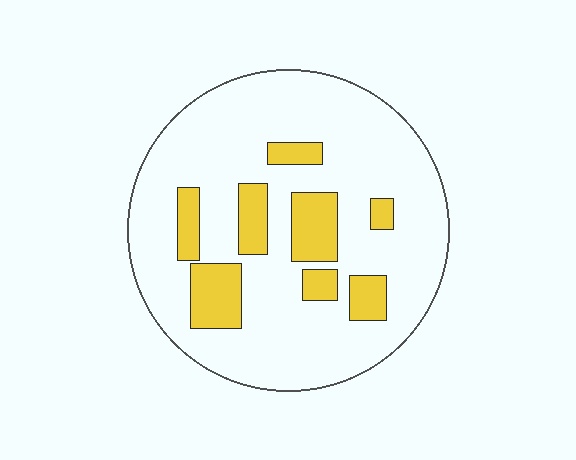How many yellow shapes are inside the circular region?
8.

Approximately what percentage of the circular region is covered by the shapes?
Approximately 20%.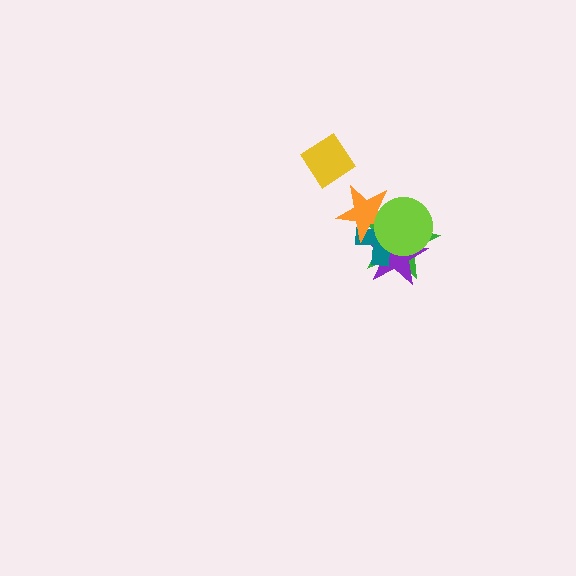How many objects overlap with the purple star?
4 objects overlap with the purple star.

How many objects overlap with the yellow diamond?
0 objects overlap with the yellow diamond.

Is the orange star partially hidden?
Yes, it is partially covered by another shape.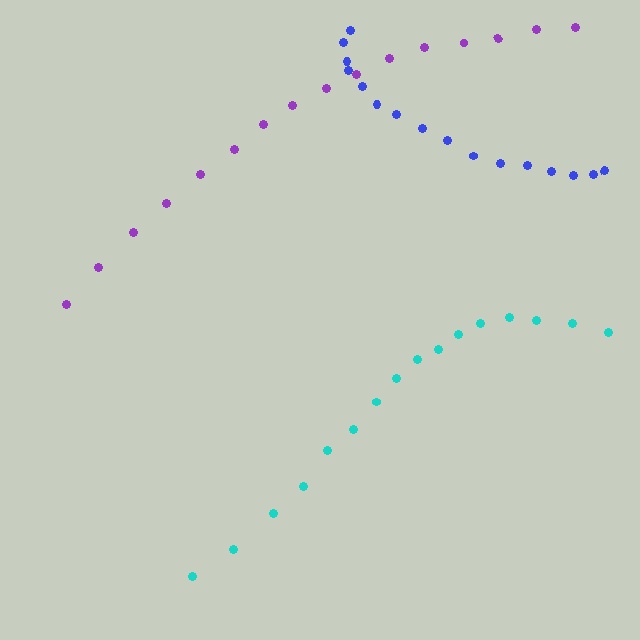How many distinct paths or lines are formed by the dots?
There are 3 distinct paths.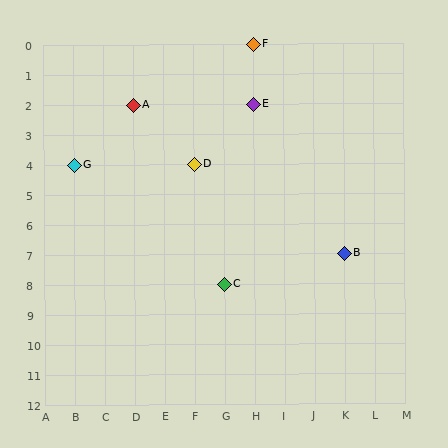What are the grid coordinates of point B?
Point B is at grid coordinates (K, 7).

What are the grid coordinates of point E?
Point E is at grid coordinates (H, 2).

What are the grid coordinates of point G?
Point G is at grid coordinates (B, 4).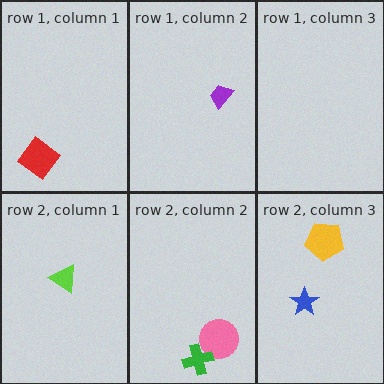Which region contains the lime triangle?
The row 2, column 1 region.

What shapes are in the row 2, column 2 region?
The pink circle, the green cross.